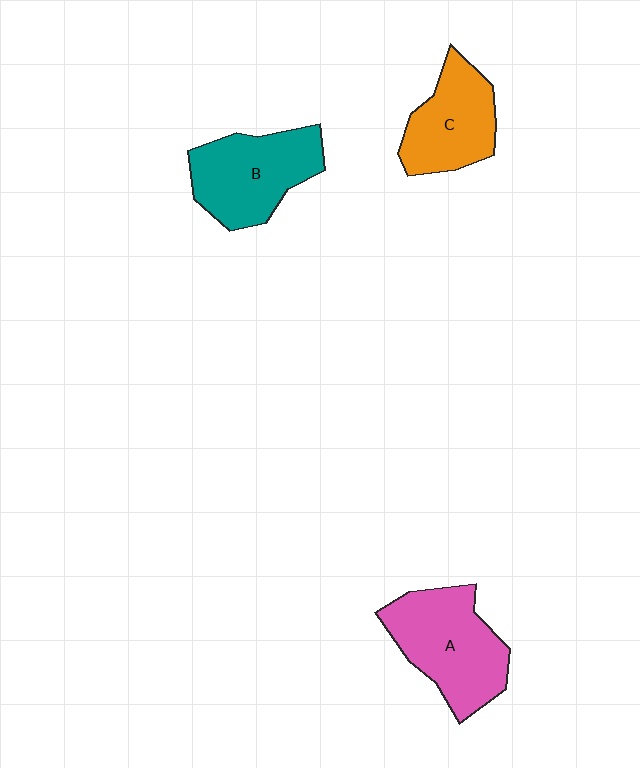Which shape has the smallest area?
Shape C (orange).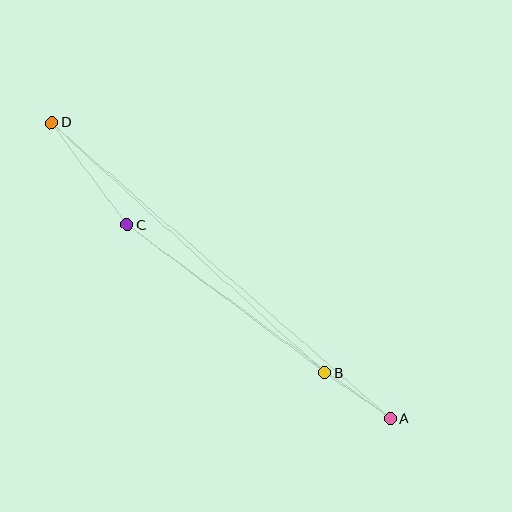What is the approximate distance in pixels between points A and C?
The distance between A and C is approximately 327 pixels.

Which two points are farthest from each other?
Points A and D are farthest from each other.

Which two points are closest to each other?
Points A and B are closest to each other.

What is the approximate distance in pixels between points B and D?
The distance between B and D is approximately 370 pixels.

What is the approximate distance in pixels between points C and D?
The distance between C and D is approximately 127 pixels.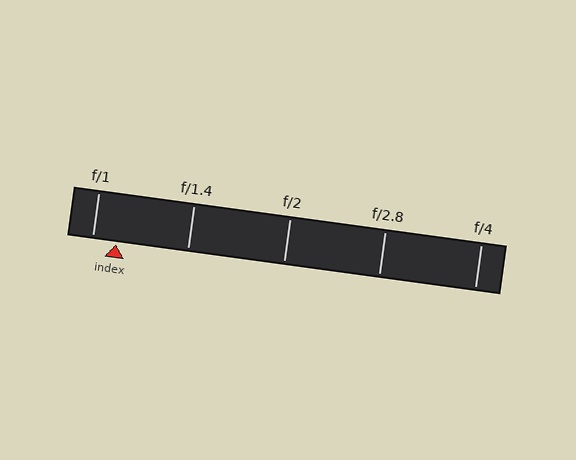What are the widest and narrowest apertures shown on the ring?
The widest aperture shown is f/1 and the narrowest is f/4.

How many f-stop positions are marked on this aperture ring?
There are 5 f-stop positions marked.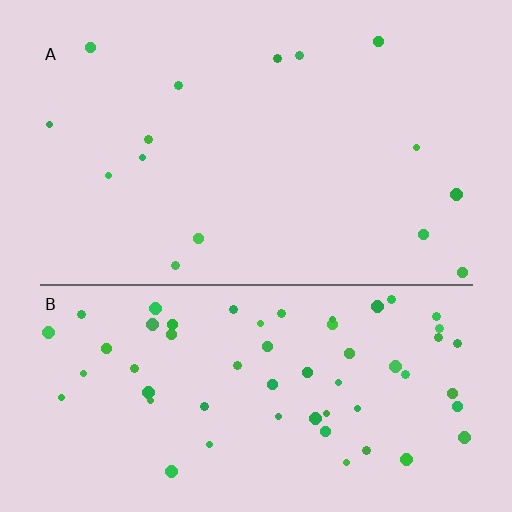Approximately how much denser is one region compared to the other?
Approximately 3.9× — region B over region A.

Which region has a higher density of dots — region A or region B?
B (the bottom).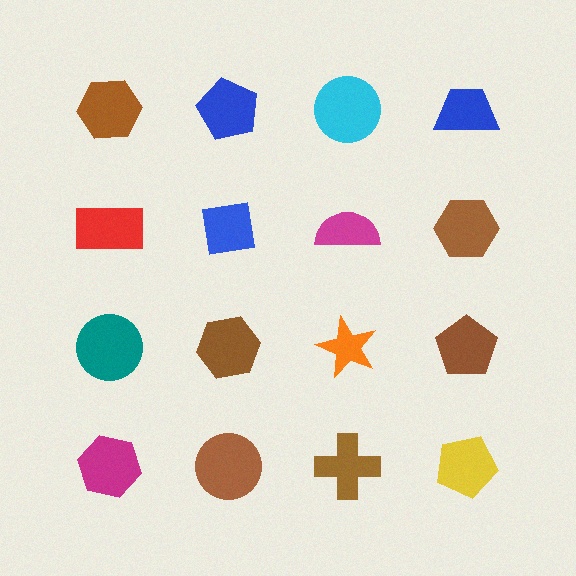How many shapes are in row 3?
4 shapes.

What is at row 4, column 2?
A brown circle.